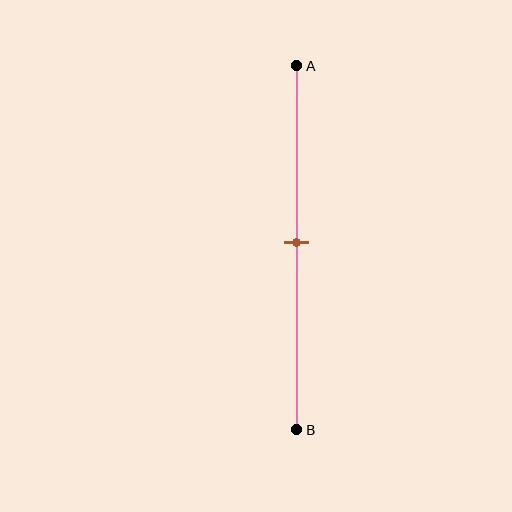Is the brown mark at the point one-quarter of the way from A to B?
No, the mark is at about 50% from A, not at the 25% one-quarter point.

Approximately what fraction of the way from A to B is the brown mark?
The brown mark is approximately 50% of the way from A to B.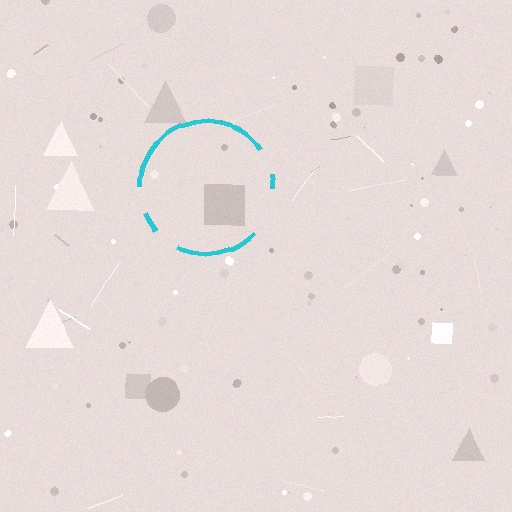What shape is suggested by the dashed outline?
The dashed outline suggests a circle.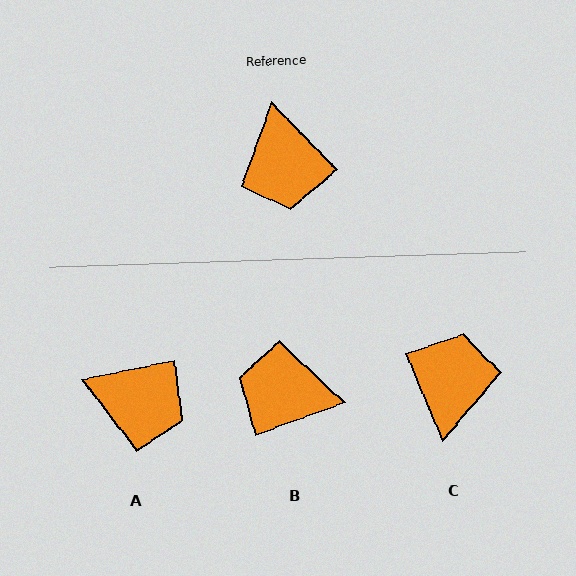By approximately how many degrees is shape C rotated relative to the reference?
Approximately 159 degrees counter-clockwise.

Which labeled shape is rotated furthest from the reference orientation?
C, about 159 degrees away.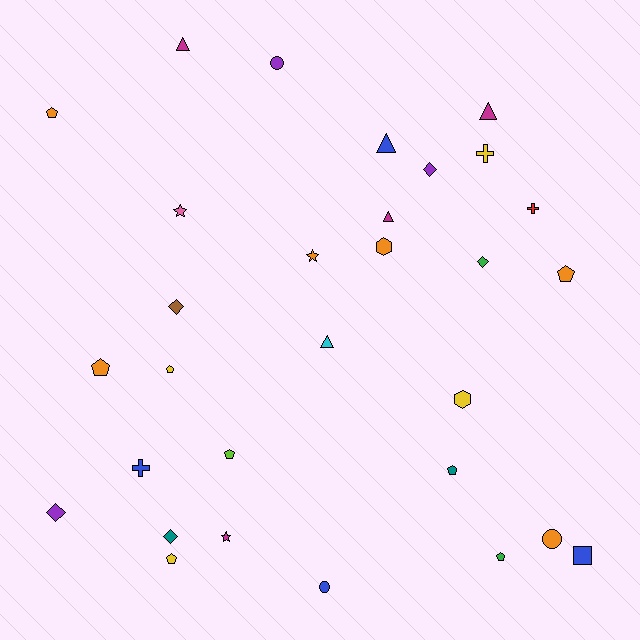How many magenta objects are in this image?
There are 4 magenta objects.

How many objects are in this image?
There are 30 objects.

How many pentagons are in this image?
There are 8 pentagons.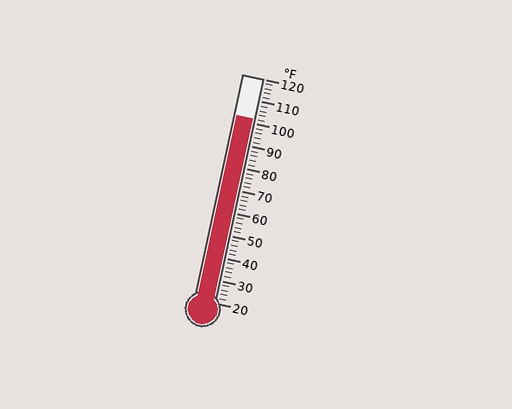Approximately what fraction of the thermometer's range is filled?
The thermometer is filled to approximately 80% of its range.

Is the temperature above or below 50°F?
The temperature is above 50°F.